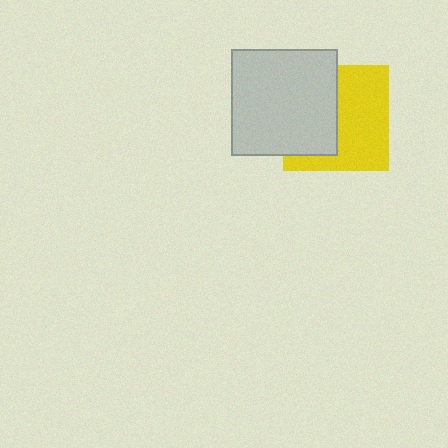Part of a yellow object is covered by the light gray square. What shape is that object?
It is a square.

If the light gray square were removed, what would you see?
You would see the complete yellow square.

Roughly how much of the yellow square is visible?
About half of it is visible (roughly 57%).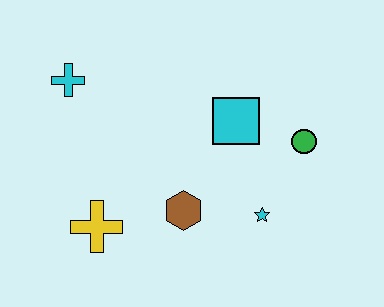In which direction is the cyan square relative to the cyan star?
The cyan square is above the cyan star.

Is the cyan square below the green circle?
No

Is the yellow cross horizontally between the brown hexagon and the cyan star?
No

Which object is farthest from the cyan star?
The cyan cross is farthest from the cyan star.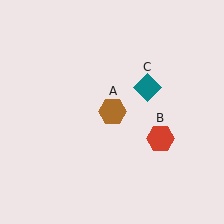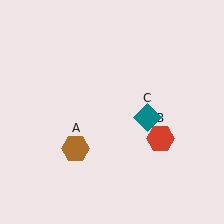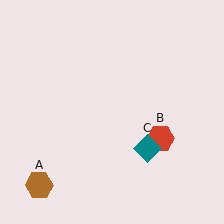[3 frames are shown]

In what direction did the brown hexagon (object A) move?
The brown hexagon (object A) moved down and to the left.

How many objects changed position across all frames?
2 objects changed position: brown hexagon (object A), teal diamond (object C).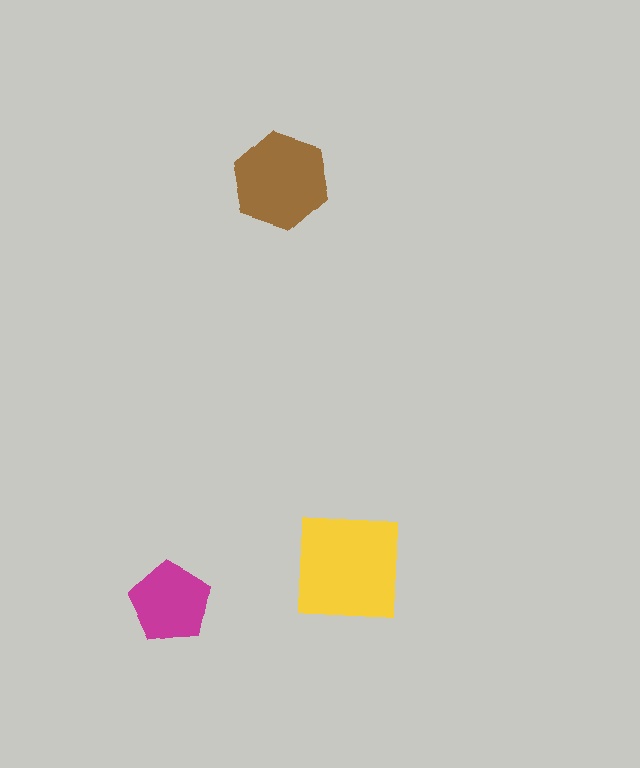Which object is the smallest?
The magenta pentagon.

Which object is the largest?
The yellow square.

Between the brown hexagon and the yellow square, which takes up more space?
The yellow square.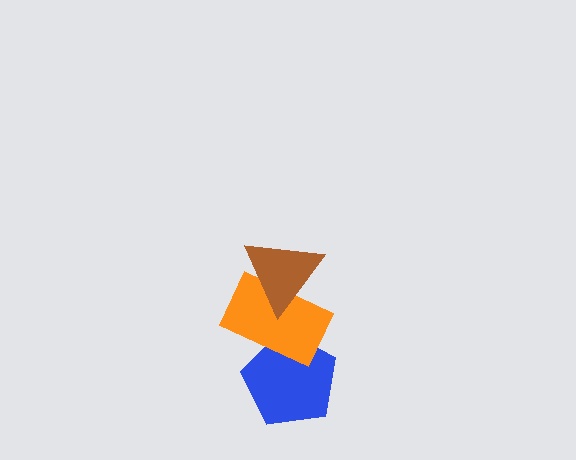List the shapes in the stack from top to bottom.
From top to bottom: the brown triangle, the orange rectangle, the blue pentagon.